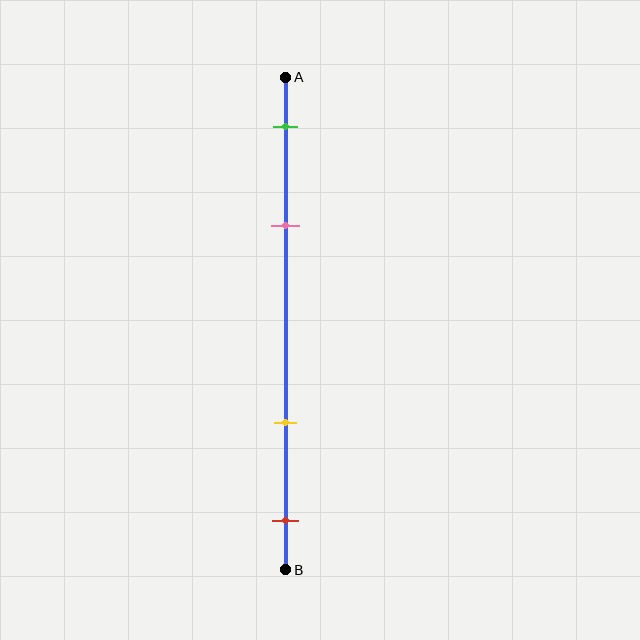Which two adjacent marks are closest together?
The green and pink marks are the closest adjacent pair.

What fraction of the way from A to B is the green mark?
The green mark is approximately 10% (0.1) of the way from A to B.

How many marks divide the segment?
There are 4 marks dividing the segment.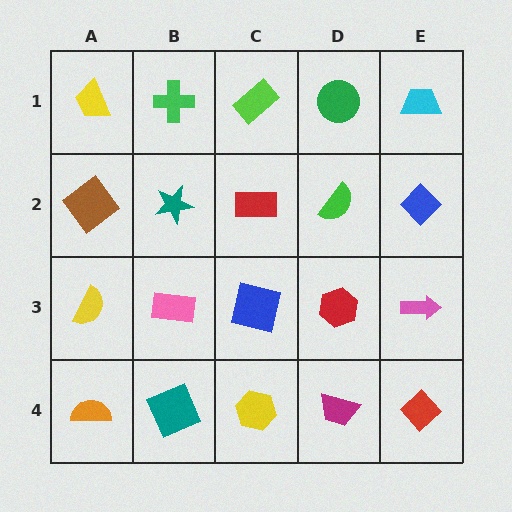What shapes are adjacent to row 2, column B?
A green cross (row 1, column B), a pink rectangle (row 3, column B), a brown diamond (row 2, column A), a red rectangle (row 2, column C).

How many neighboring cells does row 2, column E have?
3.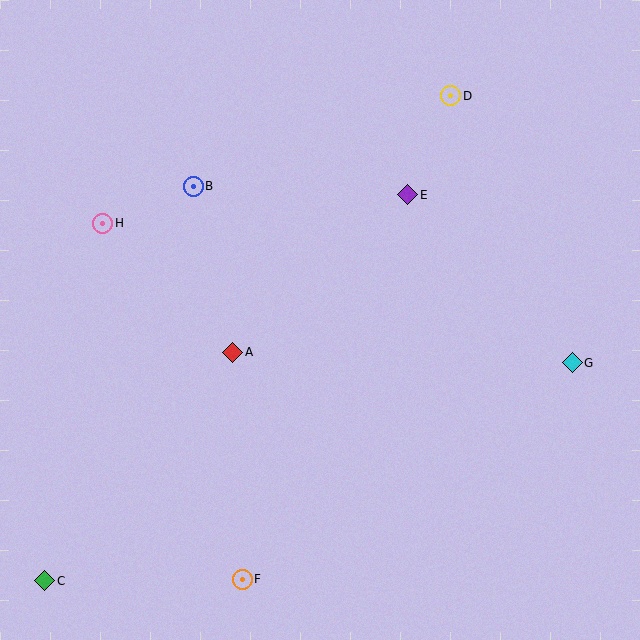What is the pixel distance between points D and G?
The distance between D and G is 293 pixels.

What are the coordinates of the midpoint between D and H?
The midpoint between D and H is at (277, 159).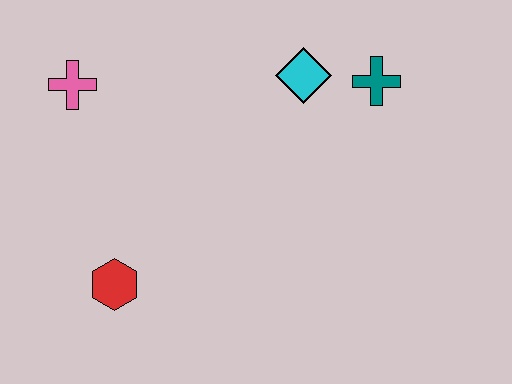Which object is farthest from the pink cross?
The teal cross is farthest from the pink cross.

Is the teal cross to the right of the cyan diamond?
Yes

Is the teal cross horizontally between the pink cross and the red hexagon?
No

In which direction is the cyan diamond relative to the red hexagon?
The cyan diamond is above the red hexagon.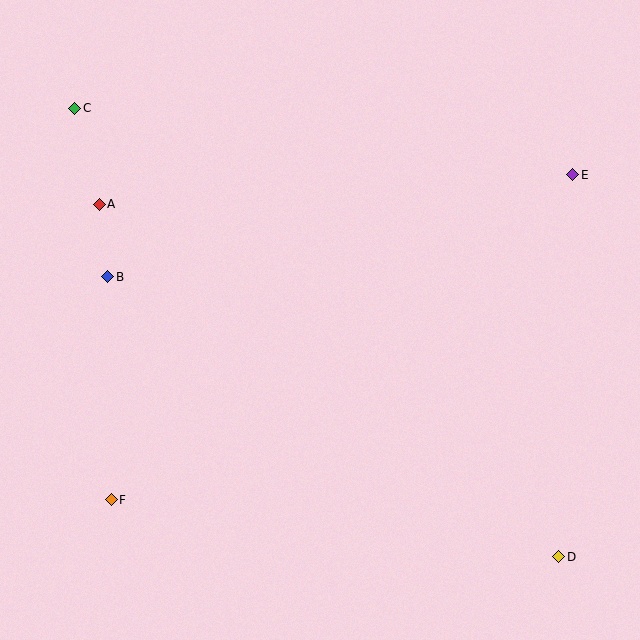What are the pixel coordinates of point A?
Point A is at (99, 204).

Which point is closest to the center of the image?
Point B at (108, 277) is closest to the center.